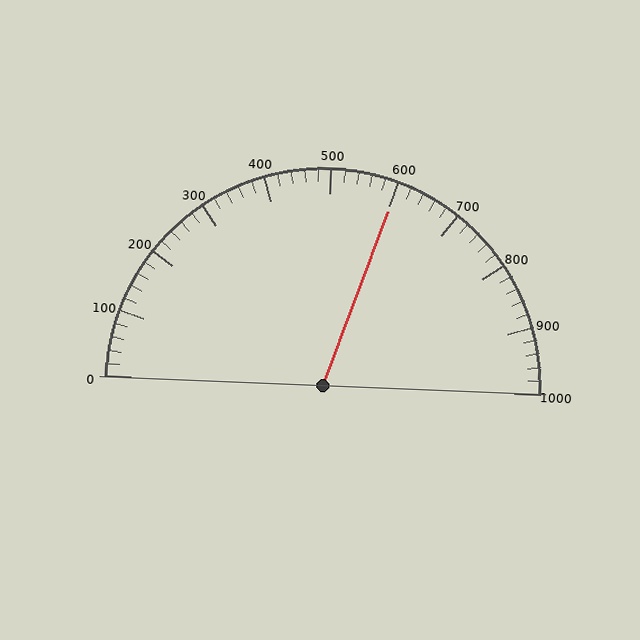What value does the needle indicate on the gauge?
The needle indicates approximately 600.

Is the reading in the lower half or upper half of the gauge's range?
The reading is in the upper half of the range (0 to 1000).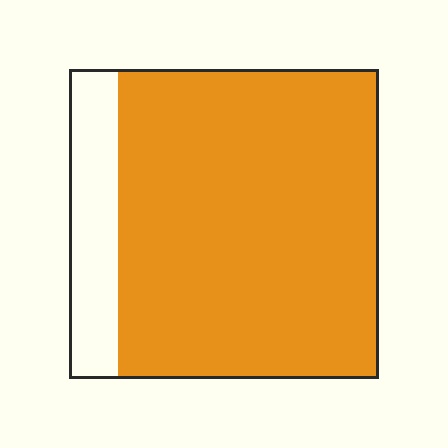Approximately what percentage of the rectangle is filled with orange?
Approximately 85%.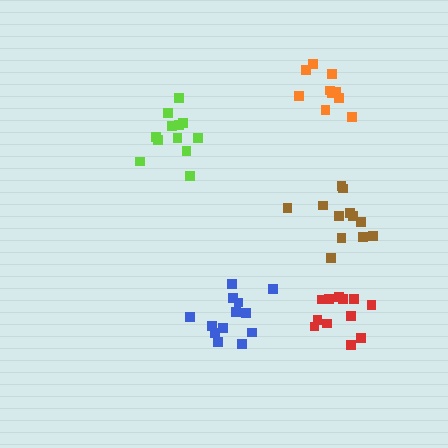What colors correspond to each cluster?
The clusters are colored: brown, blue, orange, red, lime.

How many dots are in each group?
Group 1: 12 dots, Group 2: 13 dots, Group 3: 10 dots, Group 4: 12 dots, Group 5: 12 dots (59 total).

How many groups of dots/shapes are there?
There are 5 groups.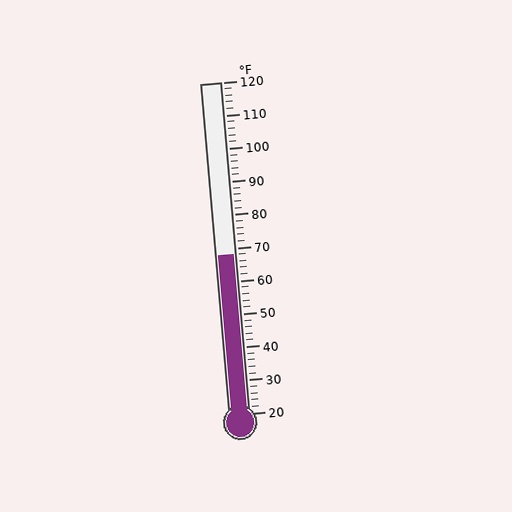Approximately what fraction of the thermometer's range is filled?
The thermometer is filled to approximately 50% of its range.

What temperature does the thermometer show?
The thermometer shows approximately 68°F.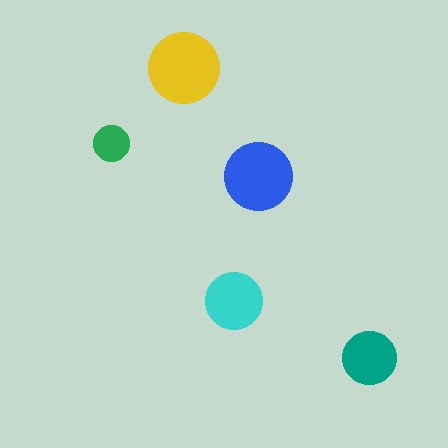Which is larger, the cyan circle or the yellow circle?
The yellow one.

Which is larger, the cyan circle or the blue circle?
The blue one.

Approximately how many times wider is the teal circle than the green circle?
About 1.5 times wider.